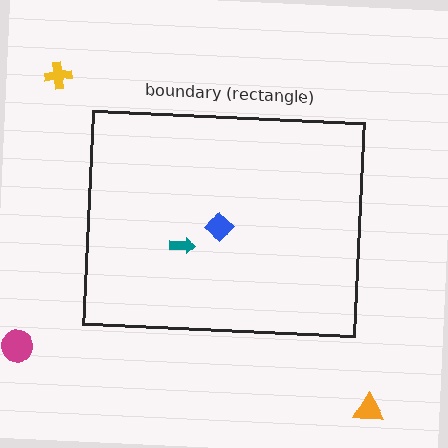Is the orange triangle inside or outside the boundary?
Outside.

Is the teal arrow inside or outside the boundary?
Inside.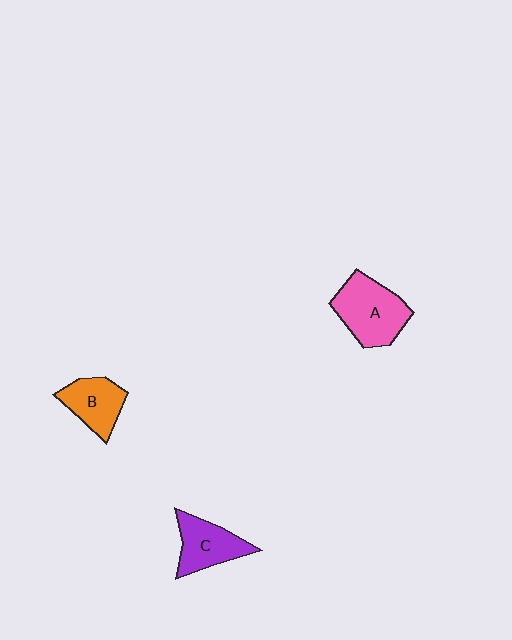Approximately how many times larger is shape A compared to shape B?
Approximately 1.5 times.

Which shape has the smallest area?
Shape B (orange).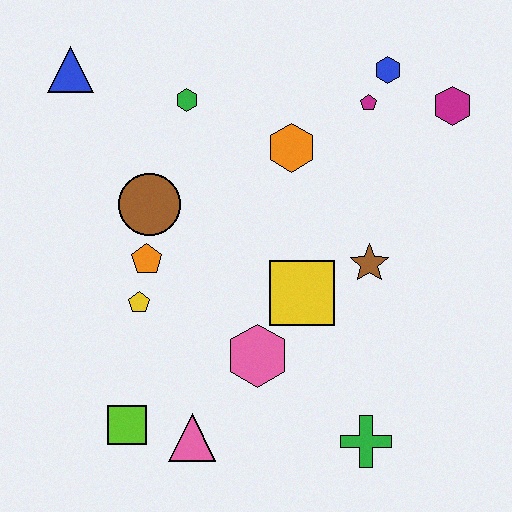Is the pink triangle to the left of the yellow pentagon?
No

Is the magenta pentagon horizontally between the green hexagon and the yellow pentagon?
No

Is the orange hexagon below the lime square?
No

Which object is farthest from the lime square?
The magenta hexagon is farthest from the lime square.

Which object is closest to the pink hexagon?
The yellow square is closest to the pink hexagon.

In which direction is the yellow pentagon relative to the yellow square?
The yellow pentagon is to the left of the yellow square.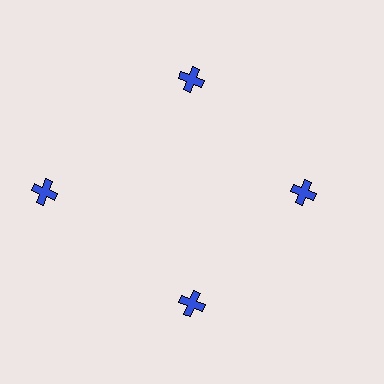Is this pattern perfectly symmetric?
No. The 4 blue crosses are arranged in a ring, but one element near the 9 o'clock position is pushed outward from the center, breaking the 4-fold rotational symmetry.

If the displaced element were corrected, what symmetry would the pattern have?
It would have 4-fold rotational symmetry — the pattern would map onto itself every 90 degrees.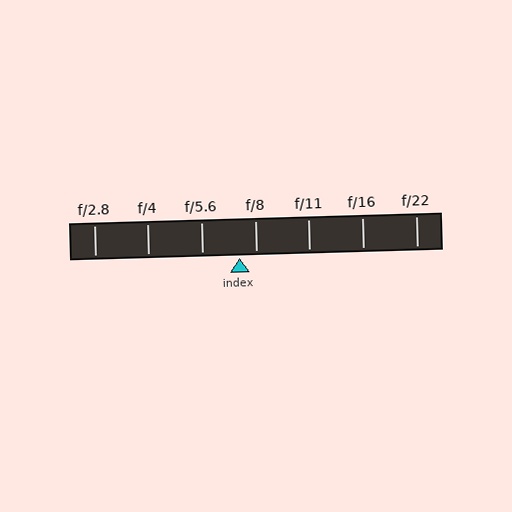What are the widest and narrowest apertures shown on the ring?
The widest aperture shown is f/2.8 and the narrowest is f/22.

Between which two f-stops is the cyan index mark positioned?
The index mark is between f/5.6 and f/8.